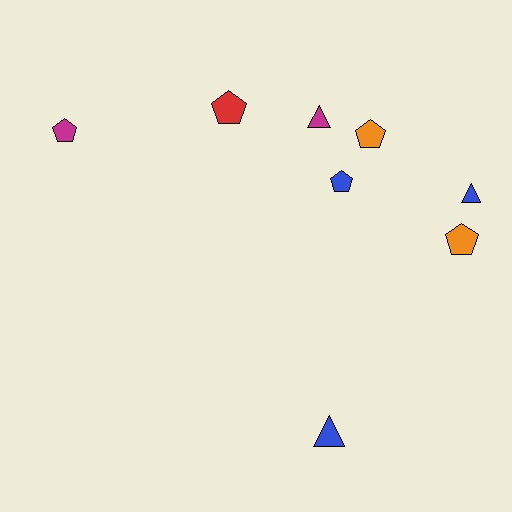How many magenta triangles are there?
There is 1 magenta triangle.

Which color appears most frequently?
Blue, with 3 objects.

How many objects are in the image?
There are 8 objects.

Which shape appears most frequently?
Pentagon, with 5 objects.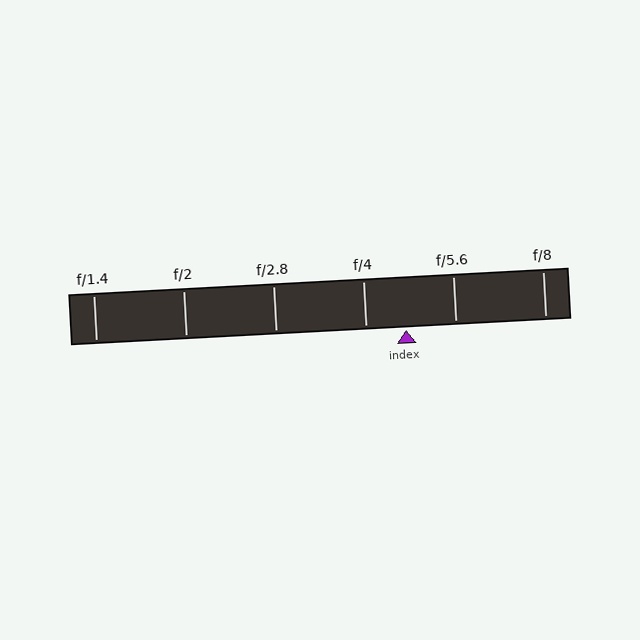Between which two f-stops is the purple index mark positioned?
The index mark is between f/4 and f/5.6.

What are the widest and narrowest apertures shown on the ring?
The widest aperture shown is f/1.4 and the narrowest is f/8.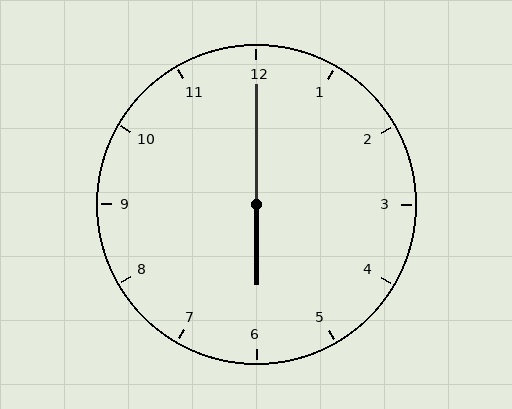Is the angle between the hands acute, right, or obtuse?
It is obtuse.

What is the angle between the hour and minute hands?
Approximately 180 degrees.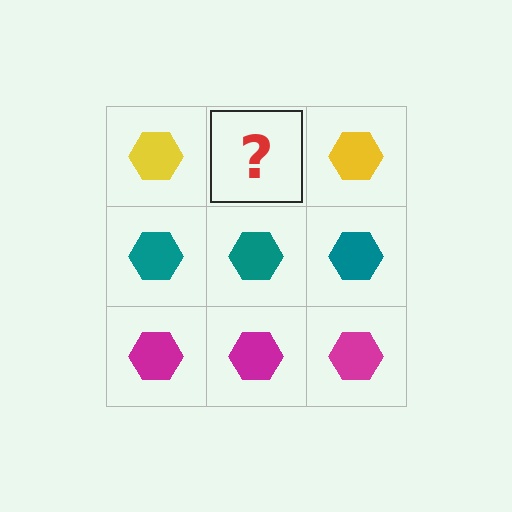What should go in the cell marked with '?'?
The missing cell should contain a yellow hexagon.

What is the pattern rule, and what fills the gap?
The rule is that each row has a consistent color. The gap should be filled with a yellow hexagon.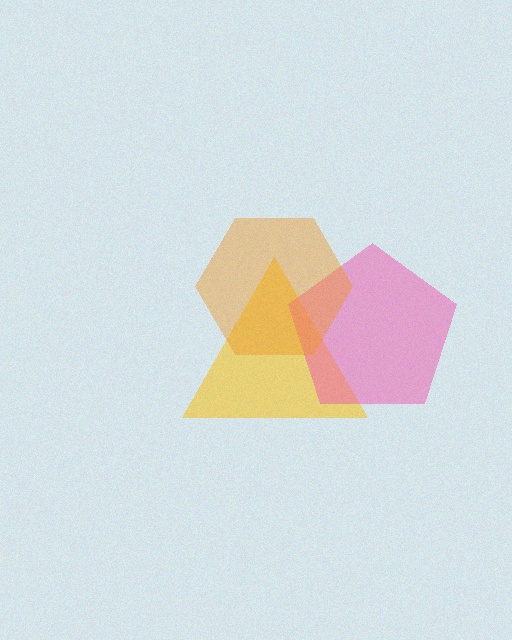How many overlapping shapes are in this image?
There are 3 overlapping shapes in the image.